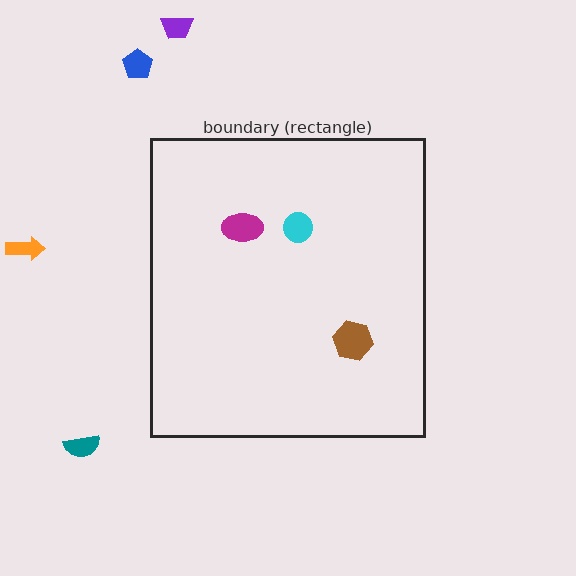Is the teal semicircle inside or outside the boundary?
Outside.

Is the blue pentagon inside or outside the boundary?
Outside.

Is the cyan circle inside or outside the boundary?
Inside.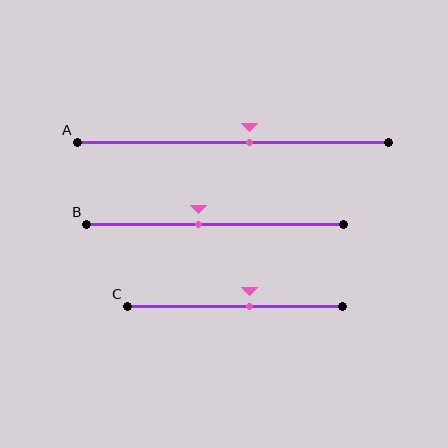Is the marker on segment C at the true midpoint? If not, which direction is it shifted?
No, the marker on segment C is shifted to the right by about 7% of the segment length.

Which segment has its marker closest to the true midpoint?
Segment A has its marker closest to the true midpoint.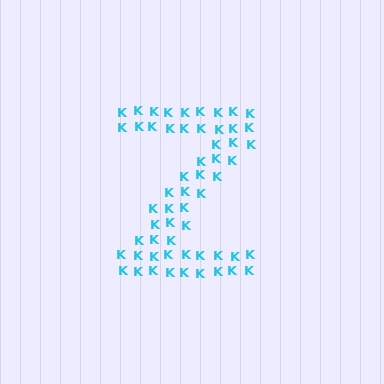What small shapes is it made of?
It is made of small letter K's.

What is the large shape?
The large shape is the letter Z.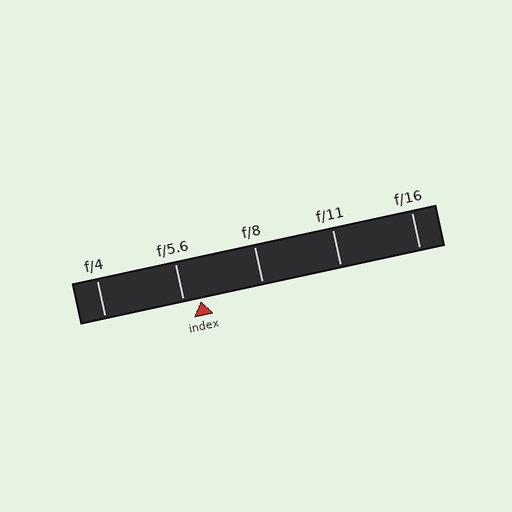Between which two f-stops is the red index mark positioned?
The index mark is between f/5.6 and f/8.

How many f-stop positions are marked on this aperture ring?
There are 5 f-stop positions marked.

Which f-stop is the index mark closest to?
The index mark is closest to f/5.6.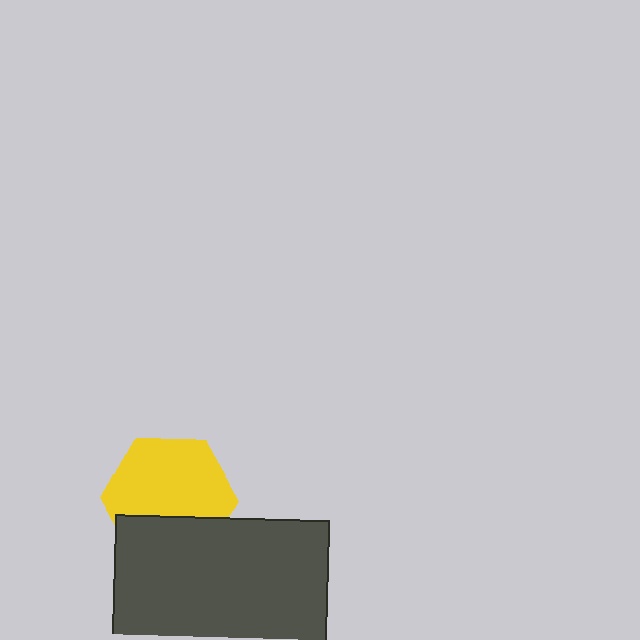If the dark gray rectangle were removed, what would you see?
You would see the complete yellow hexagon.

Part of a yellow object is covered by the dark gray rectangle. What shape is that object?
It is a hexagon.